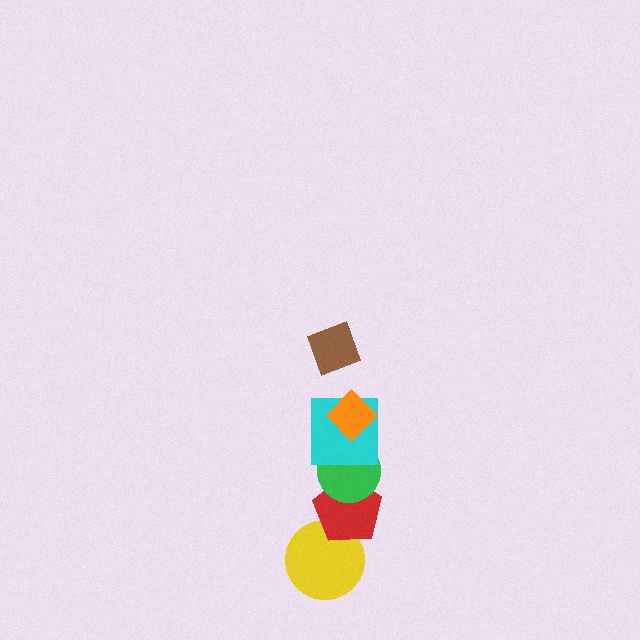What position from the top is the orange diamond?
The orange diamond is 2nd from the top.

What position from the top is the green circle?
The green circle is 4th from the top.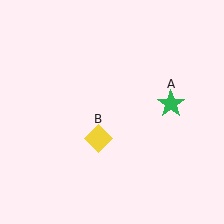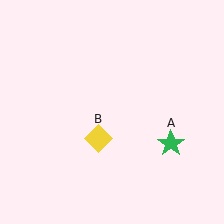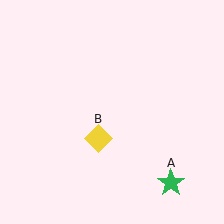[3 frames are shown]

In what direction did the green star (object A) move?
The green star (object A) moved down.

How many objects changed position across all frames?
1 object changed position: green star (object A).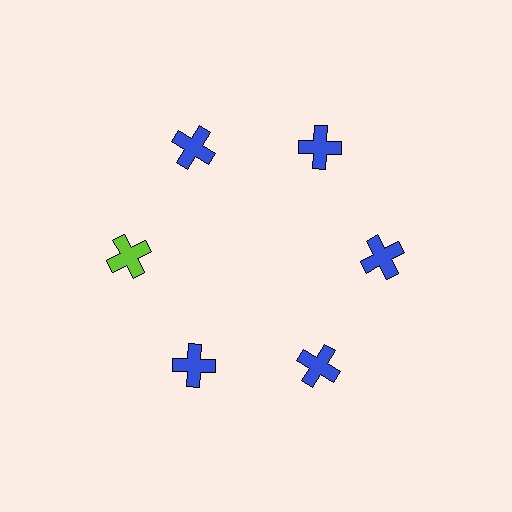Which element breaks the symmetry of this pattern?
The lime cross at roughly the 9 o'clock position breaks the symmetry. All other shapes are blue crosses.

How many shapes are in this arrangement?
There are 6 shapes arranged in a ring pattern.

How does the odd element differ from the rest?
It has a different color: lime instead of blue.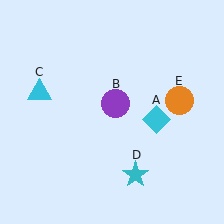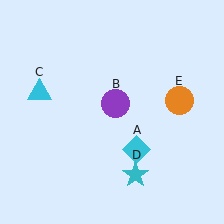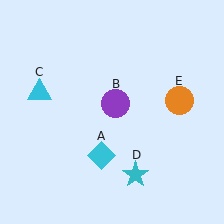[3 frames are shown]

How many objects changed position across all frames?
1 object changed position: cyan diamond (object A).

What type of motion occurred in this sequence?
The cyan diamond (object A) rotated clockwise around the center of the scene.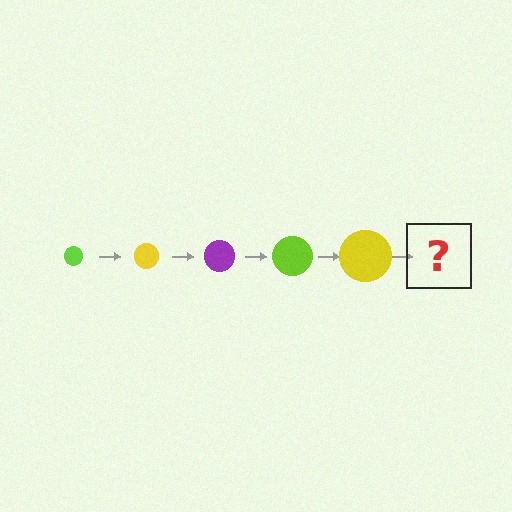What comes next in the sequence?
The next element should be a purple circle, larger than the previous one.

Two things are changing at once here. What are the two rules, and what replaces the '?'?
The two rules are that the circle grows larger each step and the color cycles through lime, yellow, and purple. The '?' should be a purple circle, larger than the previous one.